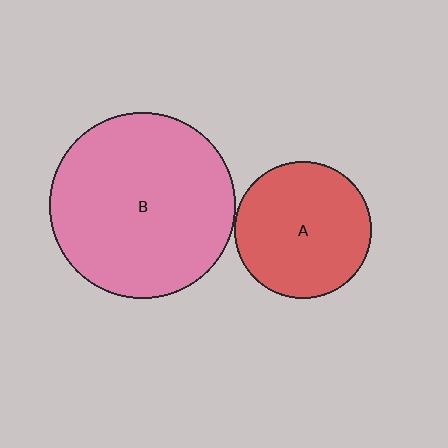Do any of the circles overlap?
No, none of the circles overlap.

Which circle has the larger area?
Circle B (pink).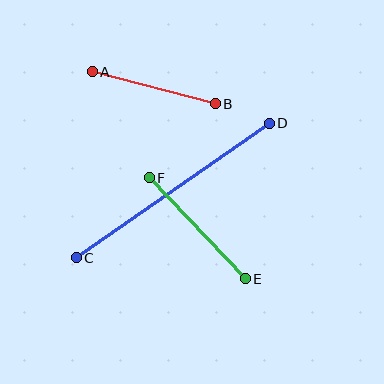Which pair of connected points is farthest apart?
Points C and D are farthest apart.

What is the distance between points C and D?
The distance is approximately 235 pixels.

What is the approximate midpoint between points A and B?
The midpoint is at approximately (154, 88) pixels.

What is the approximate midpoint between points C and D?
The midpoint is at approximately (173, 190) pixels.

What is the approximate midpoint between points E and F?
The midpoint is at approximately (197, 228) pixels.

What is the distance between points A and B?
The distance is approximately 127 pixels.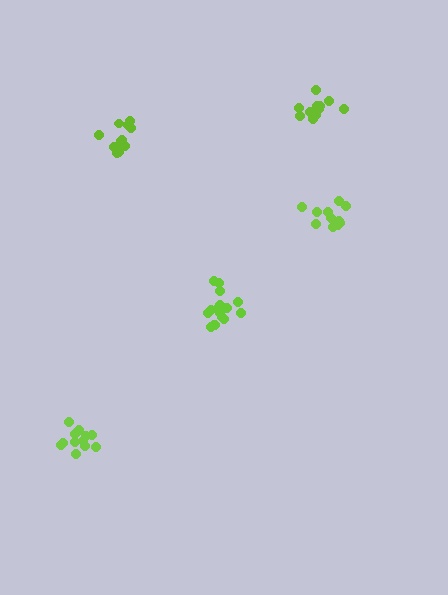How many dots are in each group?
Group 1: 16 dots, Group 2: 12 dots, Group 3: 12 dots, Group 4: 12 dots, Group 5: 14 dots (66 total).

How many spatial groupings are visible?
There are 5 spatial groupings.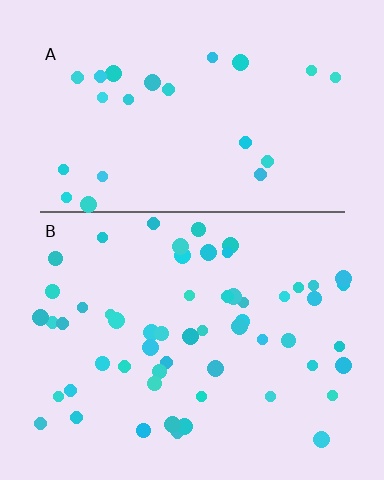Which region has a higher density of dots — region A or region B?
B (the bottom).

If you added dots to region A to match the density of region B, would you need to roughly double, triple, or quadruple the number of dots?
Approximately double.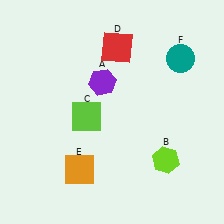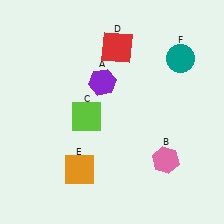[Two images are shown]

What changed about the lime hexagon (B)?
In Image 1, B is lime. In Image 2, it changed to pink.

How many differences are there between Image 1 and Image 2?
There is 1 difference between the two images.